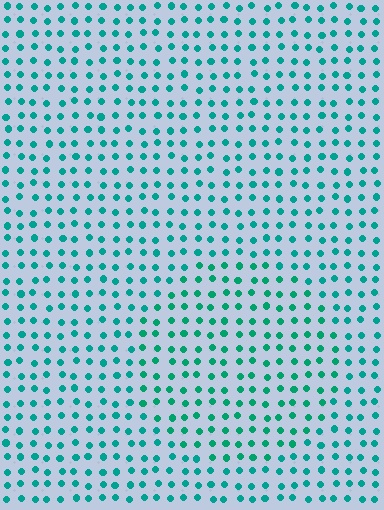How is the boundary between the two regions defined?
The boundary is defined purely by a slight shift in hue (about 15 degrees). Spacing, size, and orientation are identical on both sides.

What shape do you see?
I see a circle.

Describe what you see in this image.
The image is filled with small teal elements in a uniform arrangement. A circle-shaped region is visible where the elements are tinted to a slightly different hue, forming a subtle color boundary.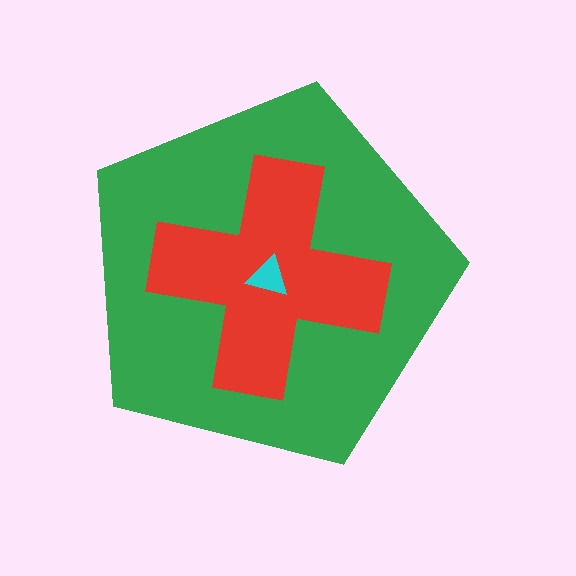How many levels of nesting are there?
3.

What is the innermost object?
The cyan triangle.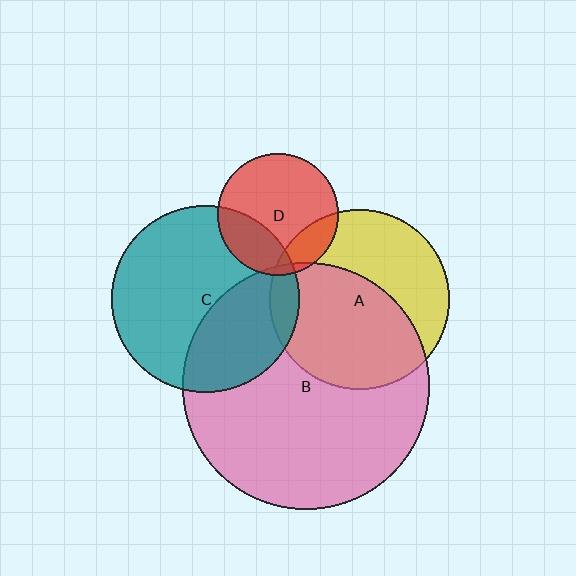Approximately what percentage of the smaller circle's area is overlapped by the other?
Approximately 5%.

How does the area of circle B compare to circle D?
Approximately 4.1 times.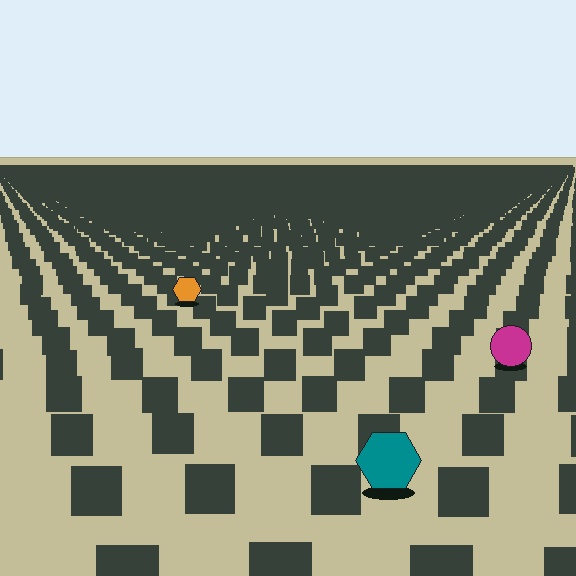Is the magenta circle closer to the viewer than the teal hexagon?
No. The teal hexagon is closer — you can tell from the texture gradient: the ground texture is coarser near it.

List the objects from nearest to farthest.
From nearest to farthest: the teal hexagon, the magenta circle, the orange hexagon.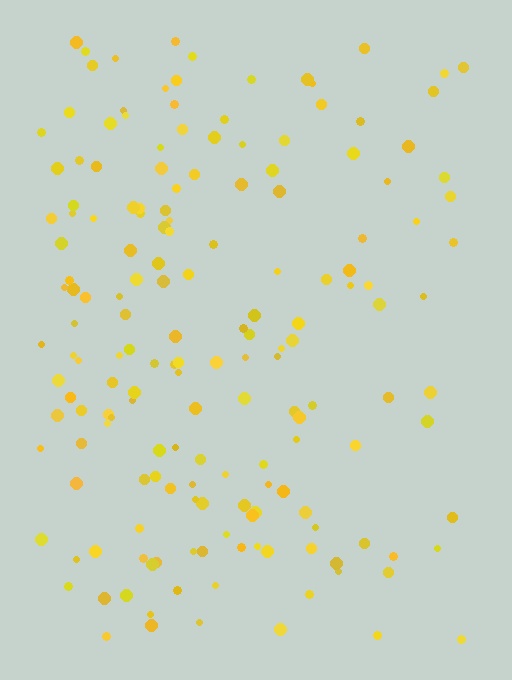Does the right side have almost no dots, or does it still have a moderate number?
Still a moderate number, just noticeably fewer than the left.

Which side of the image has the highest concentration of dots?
The left.